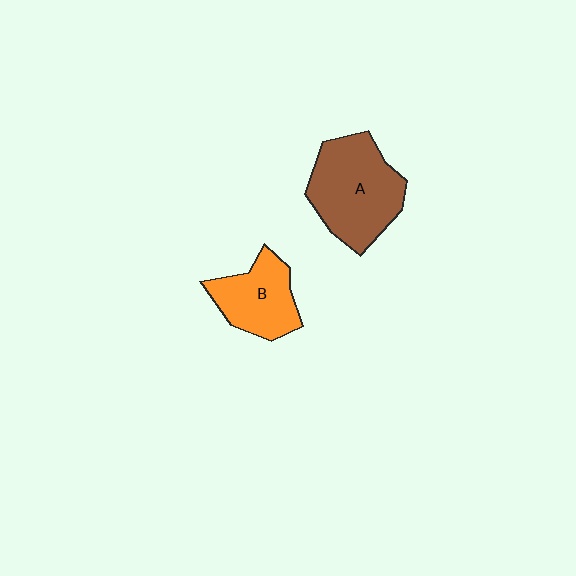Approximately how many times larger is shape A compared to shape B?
Approximately 1.5 times.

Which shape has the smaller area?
Shape B (orange).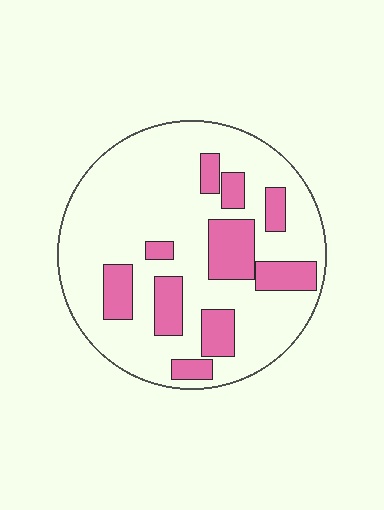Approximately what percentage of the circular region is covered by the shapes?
Approximately 25%.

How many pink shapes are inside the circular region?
10.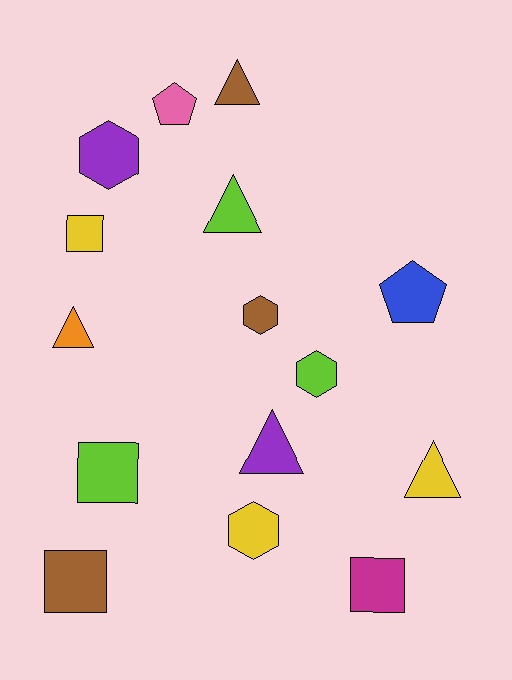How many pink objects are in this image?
There is 1 pink object.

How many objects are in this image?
There are 15 objects.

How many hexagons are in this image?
There are 4 hexagons.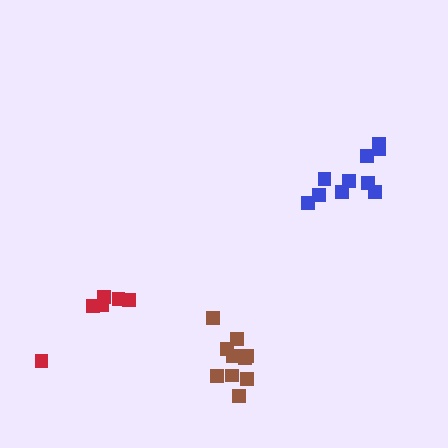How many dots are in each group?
Group 1: 10 dots, Group 2: 6 dots, Group 3: 10 dots (26 total).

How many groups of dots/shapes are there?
There are 3 groups.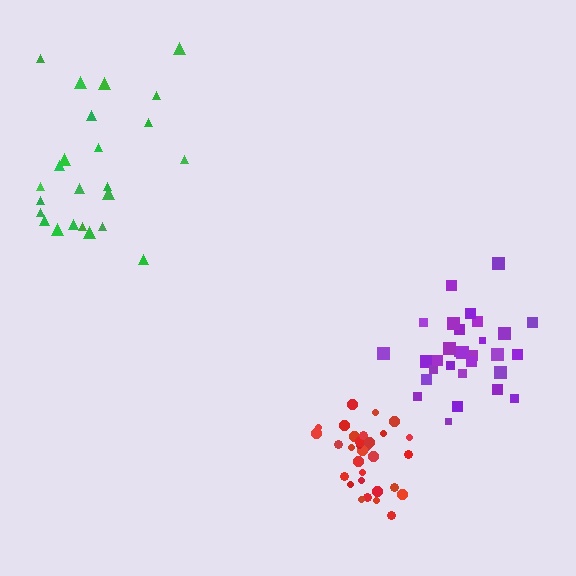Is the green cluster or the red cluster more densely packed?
Red.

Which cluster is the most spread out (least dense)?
Green.